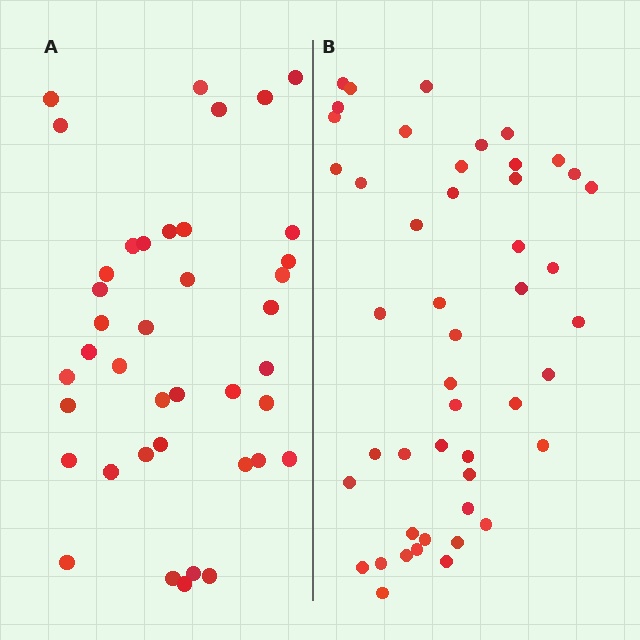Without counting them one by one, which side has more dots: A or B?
Region B (the right region) has more dots.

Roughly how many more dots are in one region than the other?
Region B has roughly 8 or so more dots than region A.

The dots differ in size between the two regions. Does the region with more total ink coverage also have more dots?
No. Region A has more total ink coverage because its dots are larger, but region B actually contains more individual dots. Total area can be misleading — the number of items is what matters here.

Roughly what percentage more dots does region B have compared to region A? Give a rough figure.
About 20% more.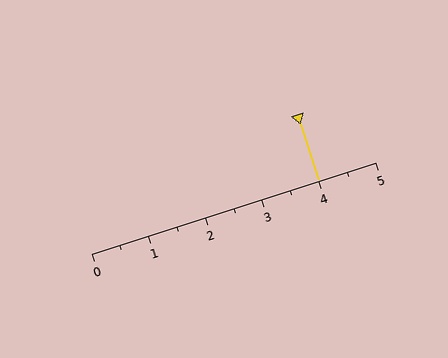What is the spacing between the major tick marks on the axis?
The major ticks are spaced 1 apart.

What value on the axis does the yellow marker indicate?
The marker indicates approximately 4.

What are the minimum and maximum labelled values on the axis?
The axis runs from 0 to 5.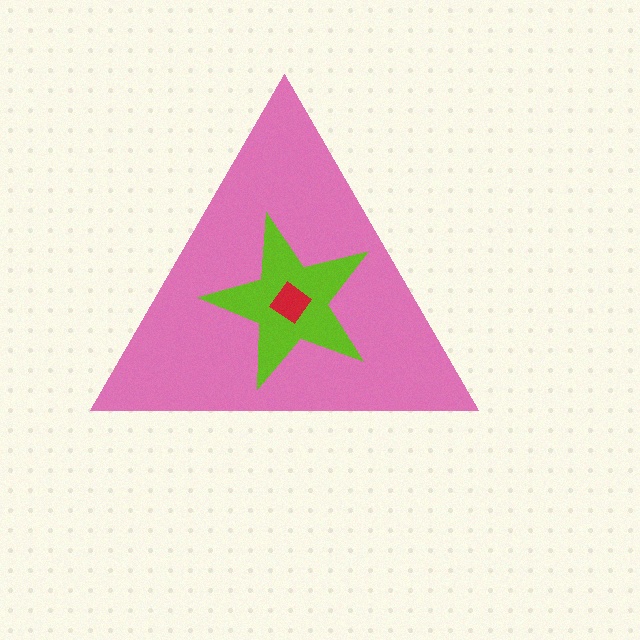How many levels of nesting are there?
3.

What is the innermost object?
The red diamond.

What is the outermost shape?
The pink triangle.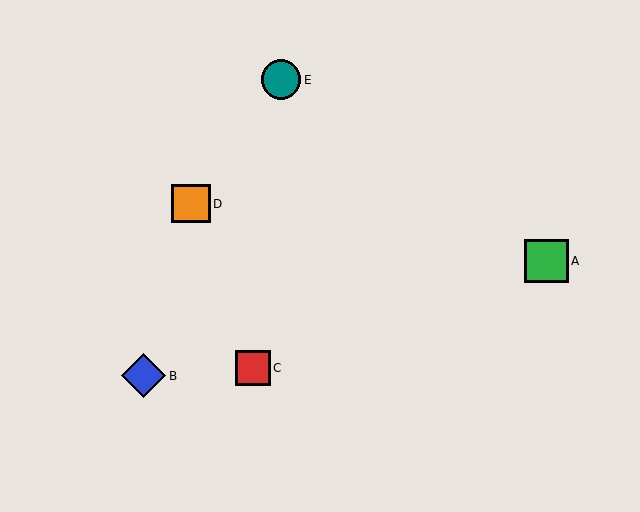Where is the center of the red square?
The center of the red square is at (253, 368).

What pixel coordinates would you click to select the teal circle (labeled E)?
Click at (281, 80) to select the teal circle E.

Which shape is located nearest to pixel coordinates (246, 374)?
The red square (labeled C) at (253, 368) is nearest to that location.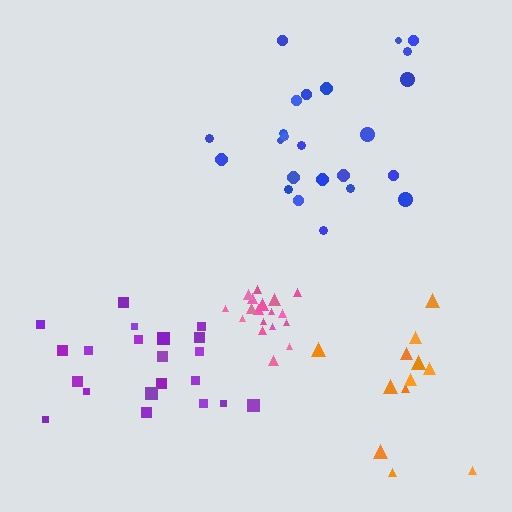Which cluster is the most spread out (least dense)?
Orange.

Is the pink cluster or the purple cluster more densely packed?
Pink.